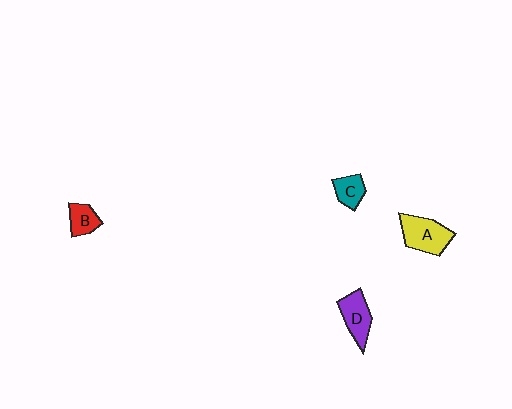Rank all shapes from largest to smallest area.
From largest to smallest: A (yellow), D (purple), C (teal), B (red).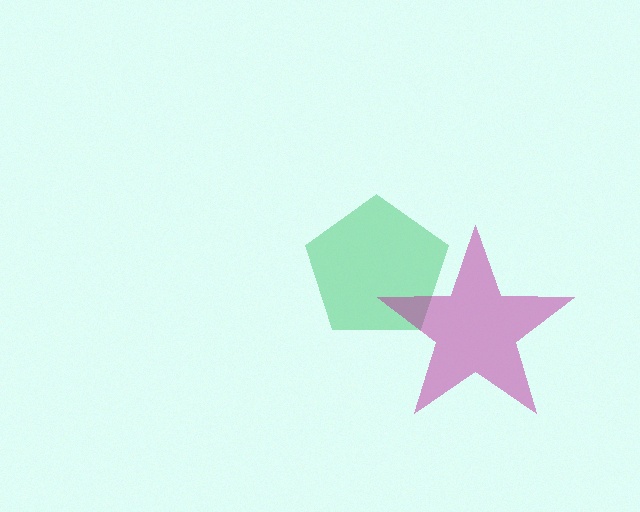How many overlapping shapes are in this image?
There are 2 overlapping shapes in the image.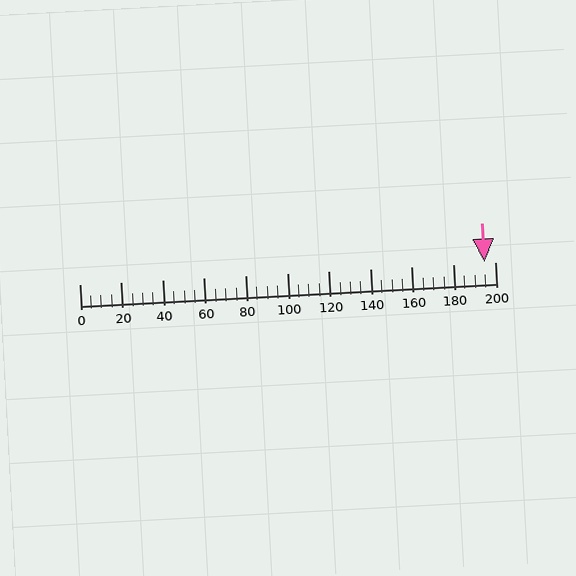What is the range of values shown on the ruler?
The ruler shows values from 0 to 200.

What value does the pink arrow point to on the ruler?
The pink arrow points to approximately 195.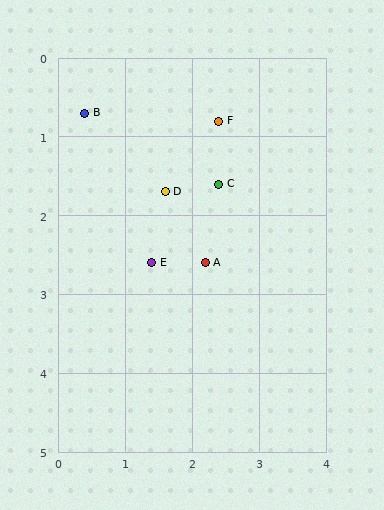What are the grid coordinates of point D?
Point D is at approximately (1.6, 1.7).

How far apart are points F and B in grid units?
Points F and B are about 2.0 grid units apart.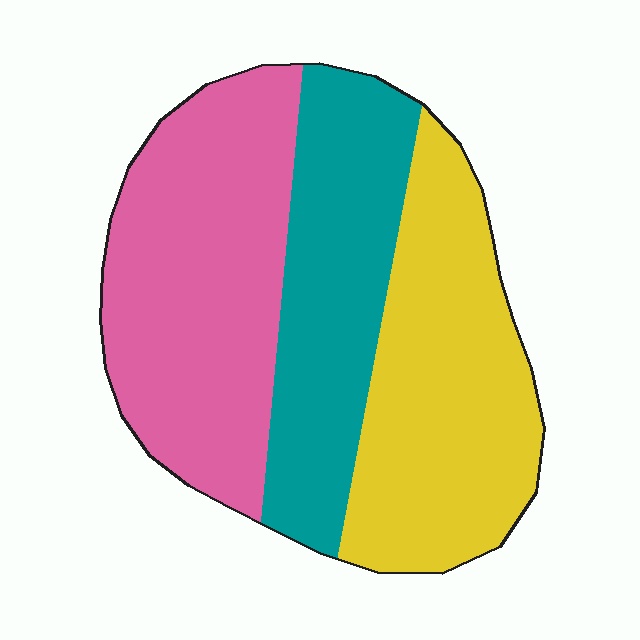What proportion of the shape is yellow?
Yellow covers around 35% of the shape.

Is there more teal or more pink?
Pink.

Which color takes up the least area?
Teal, at roughly 30%.